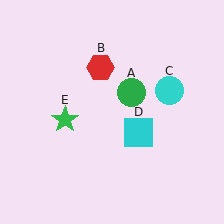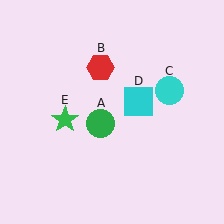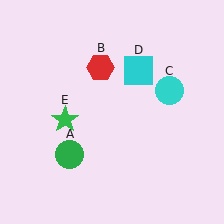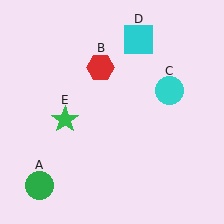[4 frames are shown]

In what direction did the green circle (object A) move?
The green circle (object A) moved down and to the left.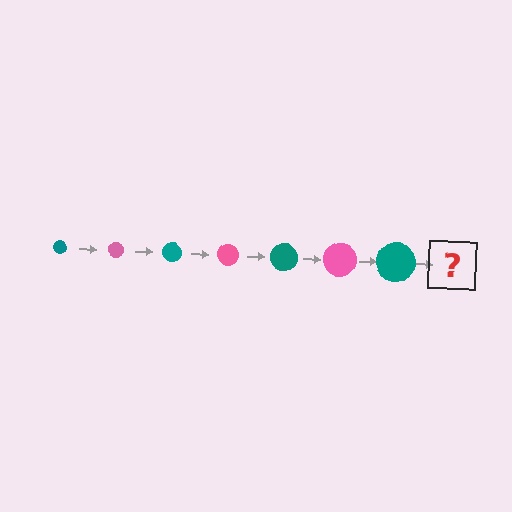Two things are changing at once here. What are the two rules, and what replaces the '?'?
The two rules are that the circle grows larger each step and the color cycles through teal and pink. The '?' should be a pink circle, larger than the previous one.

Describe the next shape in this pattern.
It should be a pink circle, larger than the previous one.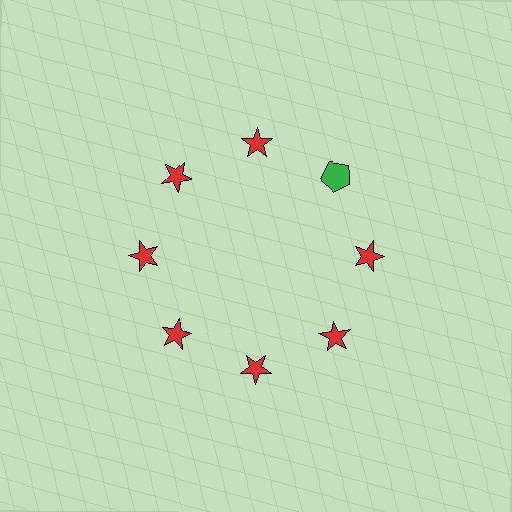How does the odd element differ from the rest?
It differs in both color (green instead of red) and shape (pentagon instead of star).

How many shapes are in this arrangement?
There are 8 shapes arranged in a ring pattern.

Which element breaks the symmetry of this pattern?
The green pentagon at roughly the 2 o'clock position breaks the symmetry. All other shapes are red stars.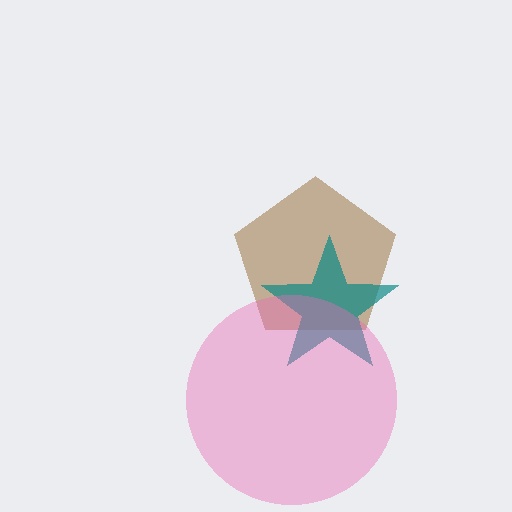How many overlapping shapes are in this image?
There are 3 overlapping shapes in the image.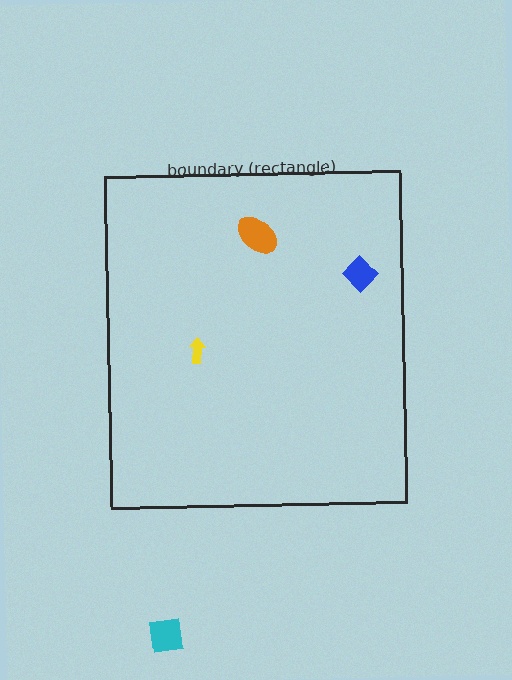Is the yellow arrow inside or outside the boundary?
Inside.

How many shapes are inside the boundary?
3 inside, 1 outside.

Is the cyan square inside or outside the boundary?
Outside.